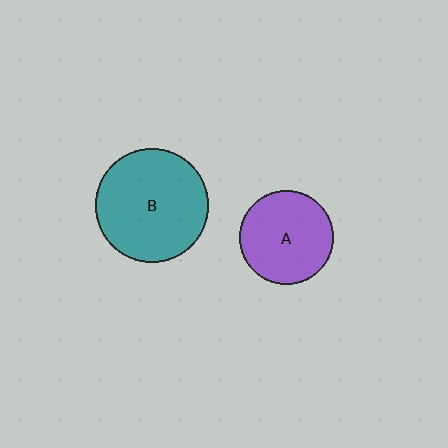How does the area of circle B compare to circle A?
Approximately 1.4 times.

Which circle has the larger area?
Circle B (teal).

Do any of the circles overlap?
No, none of the circles overlap.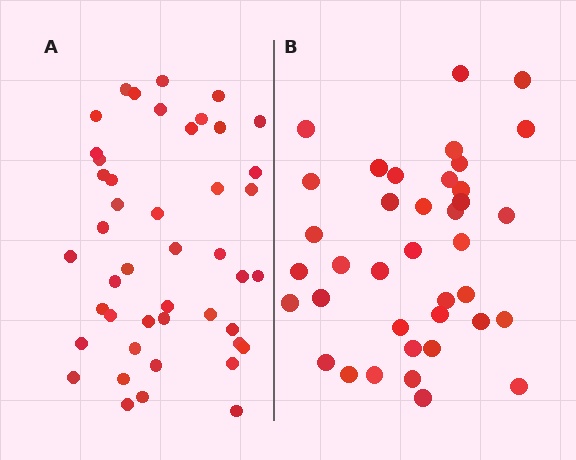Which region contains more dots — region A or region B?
Region A (the left region) has more dots.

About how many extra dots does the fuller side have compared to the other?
Region A has roughly 8 or so more dots than region B.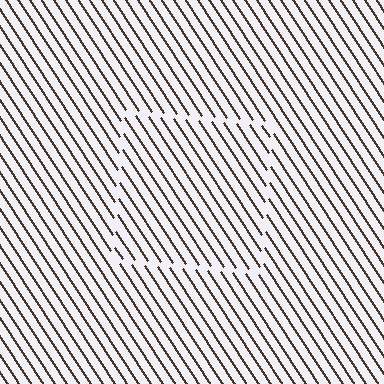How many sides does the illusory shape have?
4 sides — the line-ends trace a square.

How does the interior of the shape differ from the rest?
The interior of the shape contains the same grating, shifted by half a period — the contour is defined by the phase discontinuity where line-ends from the inner and outer gratings abut.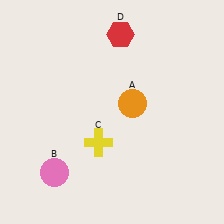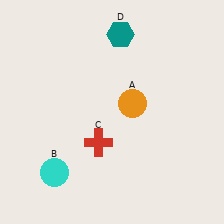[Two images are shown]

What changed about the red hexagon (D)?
In Image 1, D is red. In Image 2, it changed to teal.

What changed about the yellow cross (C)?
In Image 1, C is yellow. In Image 2, it changed to red.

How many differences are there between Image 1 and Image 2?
There are 3 differences between the two images.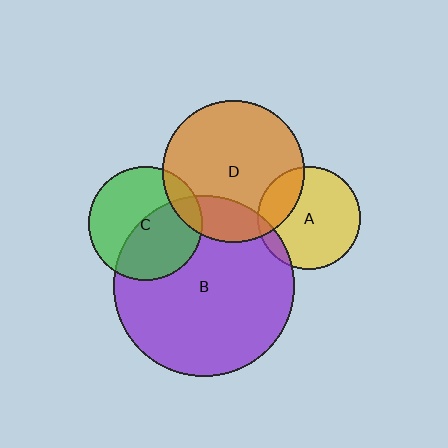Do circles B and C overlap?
Yes.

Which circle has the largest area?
Circle B (purple).